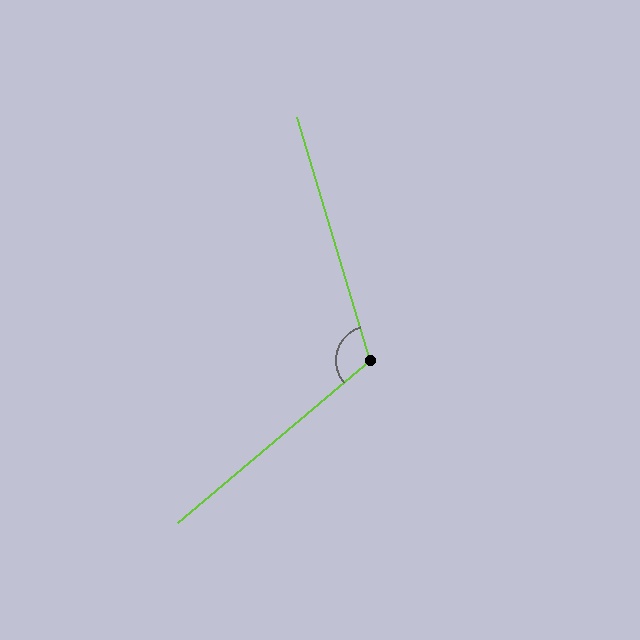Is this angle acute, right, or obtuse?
It is obtuse.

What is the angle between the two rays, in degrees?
Approximately 113 degrees.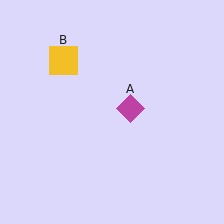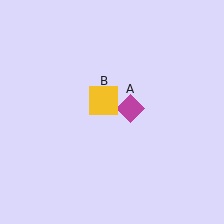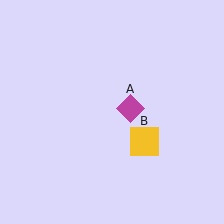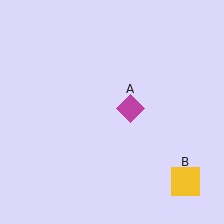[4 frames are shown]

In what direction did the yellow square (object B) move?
The yellow square (object B) moved down and to the right.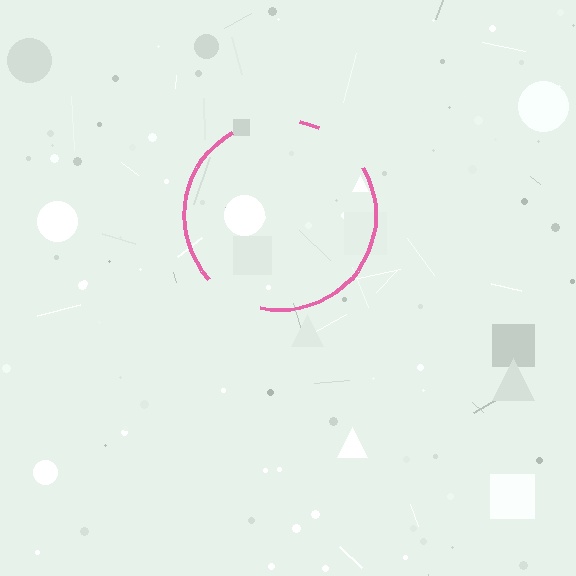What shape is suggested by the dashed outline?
The dashed outline suggests a circle.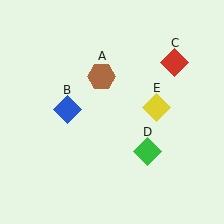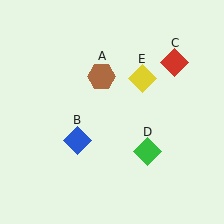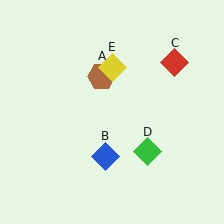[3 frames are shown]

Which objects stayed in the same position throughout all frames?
Brown hexagon (object A) and red diamond (object C) and green diamond (object D) remained stationary.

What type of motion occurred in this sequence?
The blue diamond (object B), yellow diamond (object E) rotated counterclockwise around the center of the scene.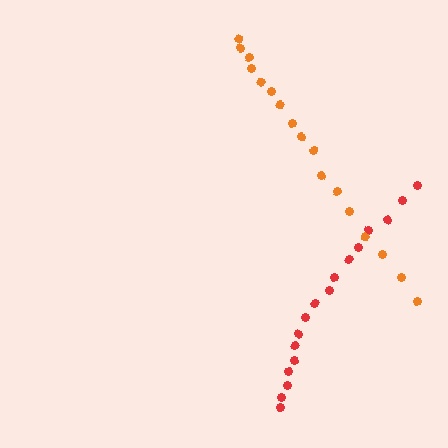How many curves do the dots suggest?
There are 2 distinct paths.